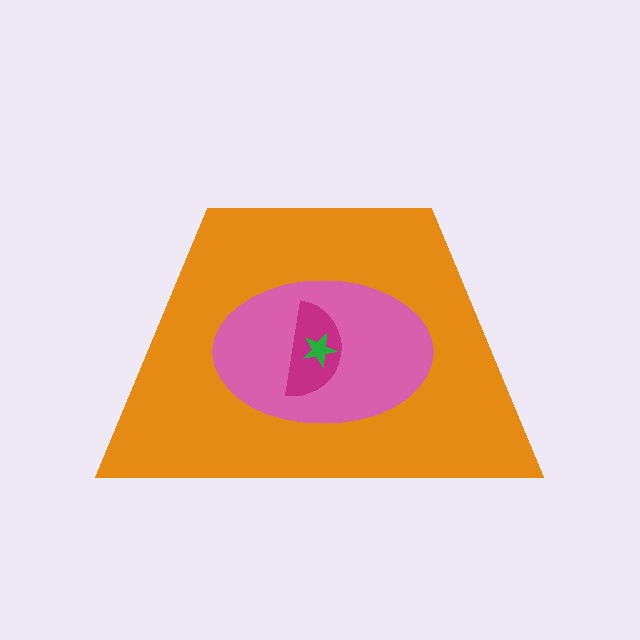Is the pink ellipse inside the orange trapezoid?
Yes.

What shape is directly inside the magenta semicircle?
The green star.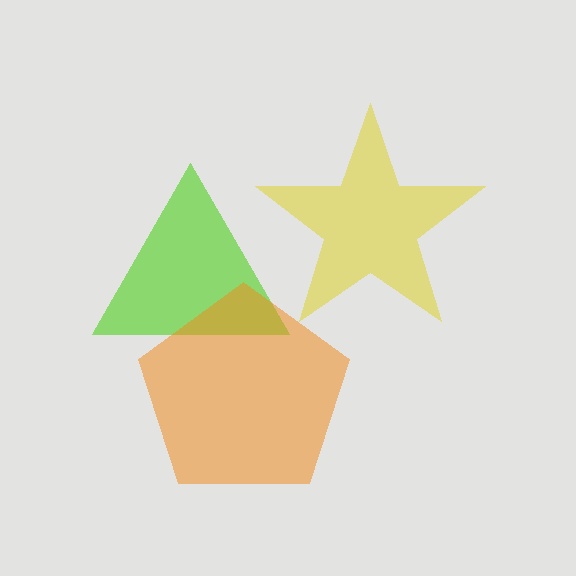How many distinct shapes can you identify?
There are 3 distinct shapes: a lime triangle, a yellow star, an orange pentagon.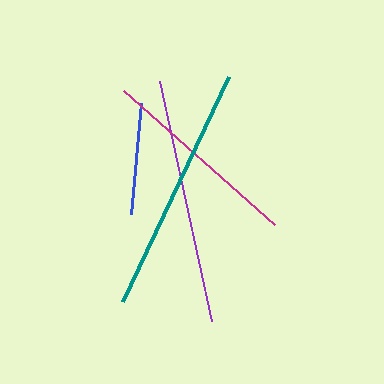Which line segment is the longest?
The teal line is the longest at approximately 249 pixels.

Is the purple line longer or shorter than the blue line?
The purple line is longer than the blue line.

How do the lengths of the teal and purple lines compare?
The teal and purple lines are approximately the same length.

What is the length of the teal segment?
The teal segment is approximately 249 pixels long.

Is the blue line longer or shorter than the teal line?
The teal line is longer than the blue line.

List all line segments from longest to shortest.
From longest to shortest: teal, purple, magenta, blue.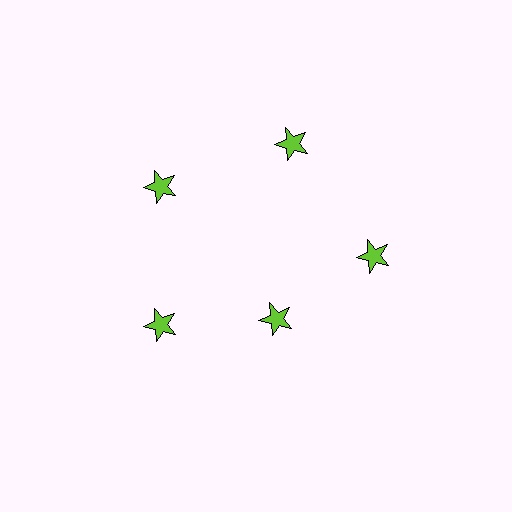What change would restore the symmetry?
The symmetry would be restored by moving it outward, back onto the ring so that all 5 stars sit at equal angles and equal distance from the center.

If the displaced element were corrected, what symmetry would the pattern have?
It would have 5-fold rotational symmetry — the pattern would map onto itself every 72 degrees.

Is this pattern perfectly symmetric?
No. The 5 lime stars are arranged in a ring, but one element near the 5 o'clock position is pulled inward toward the center, breaking the 5-fold rotational symmetry.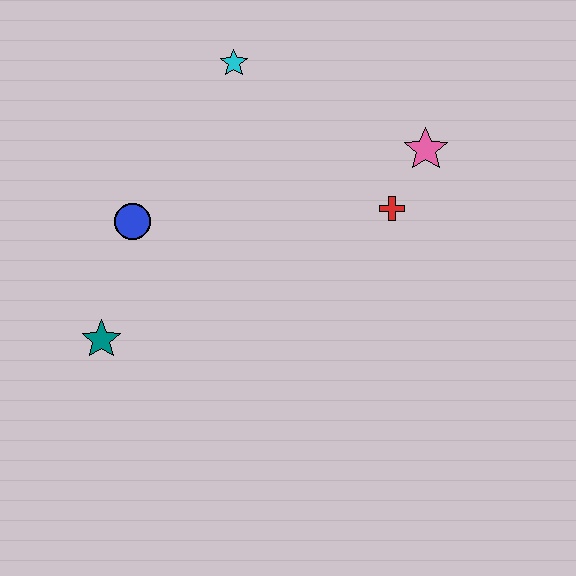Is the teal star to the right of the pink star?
No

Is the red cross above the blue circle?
Yes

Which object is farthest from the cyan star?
The teal star is farthest from the cyan star.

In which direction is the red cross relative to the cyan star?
The red cross is to the right of the cyan star.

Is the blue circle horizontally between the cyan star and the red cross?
No